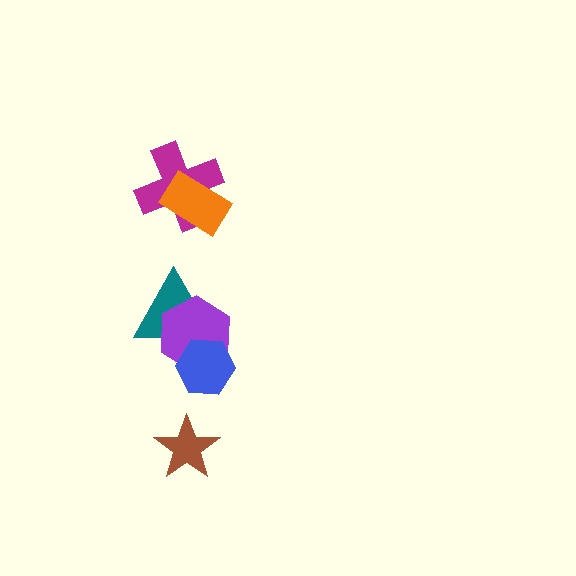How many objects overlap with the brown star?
0 objects overlap with the brown star.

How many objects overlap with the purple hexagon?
2 objects overlap with the purple hexagon.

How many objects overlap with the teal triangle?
2 objects overlap with the teal triangle.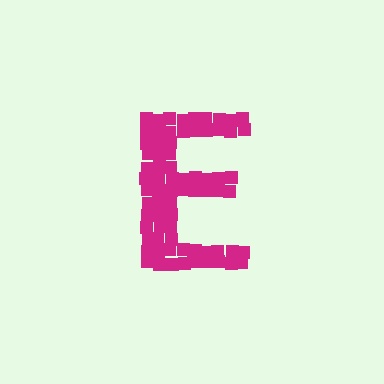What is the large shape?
The large shape is the letter E.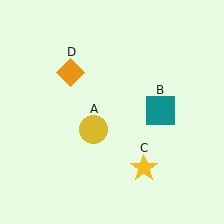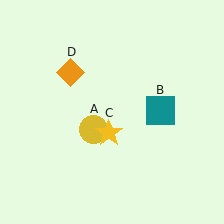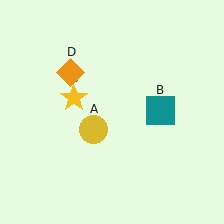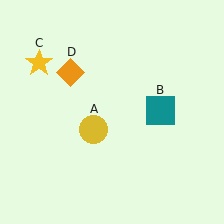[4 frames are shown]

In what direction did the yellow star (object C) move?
The yellow star (object C) moved up and to the left.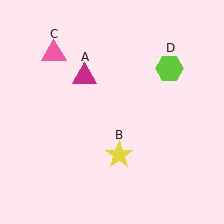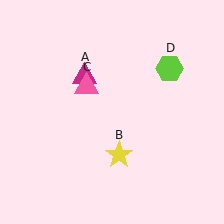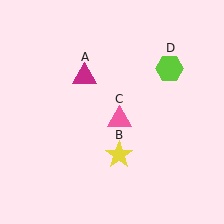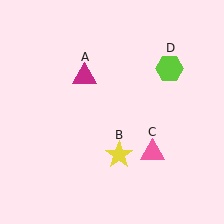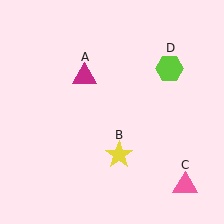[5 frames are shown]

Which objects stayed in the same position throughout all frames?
Magenta triangle (object A) and yellow star (object B) and lime hexagon (object D) remained stationary.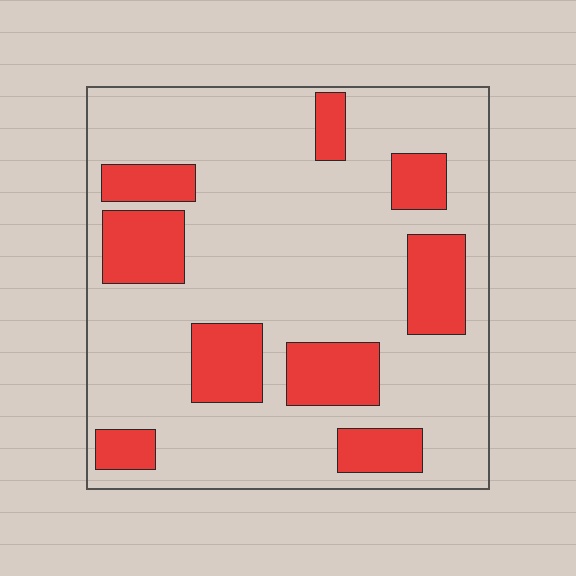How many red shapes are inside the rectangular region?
9.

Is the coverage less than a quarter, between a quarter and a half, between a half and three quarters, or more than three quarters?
Less than a quarter.